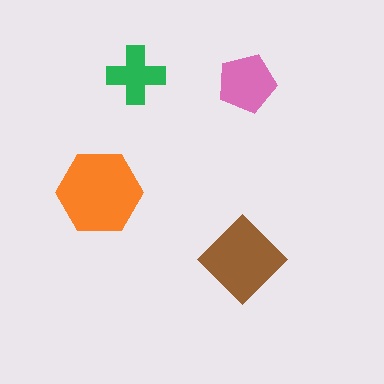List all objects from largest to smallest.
The orange hexagon, the brown diamond, the pink pentagon, the green cross.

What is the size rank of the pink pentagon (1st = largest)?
3rd.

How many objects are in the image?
There are 4 objects in the image.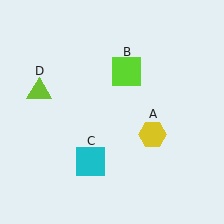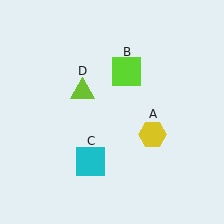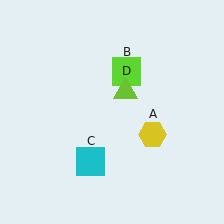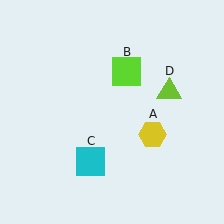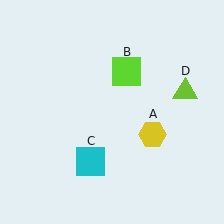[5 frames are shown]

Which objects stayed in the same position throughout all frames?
Yellow hexagon (object A) and lime square (object B) and cyan square (object C) remained stationary.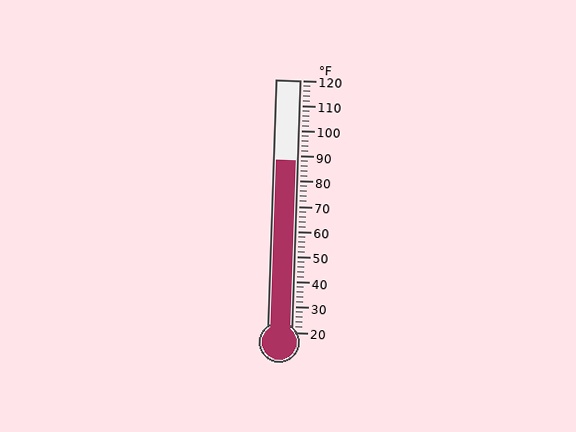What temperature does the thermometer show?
The thermometer shows approximately 88°F.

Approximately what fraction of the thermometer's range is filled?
The thermometer is filled to approximately 70% of its range.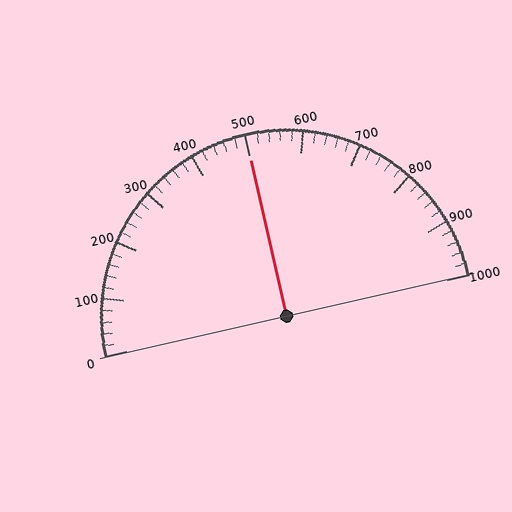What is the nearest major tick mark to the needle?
The nearest major tick mark is 500.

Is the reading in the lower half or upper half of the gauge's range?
The reading is in the upper half of the range (0 to 1000).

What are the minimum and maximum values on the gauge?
The gauge ranges from 0 to 1000.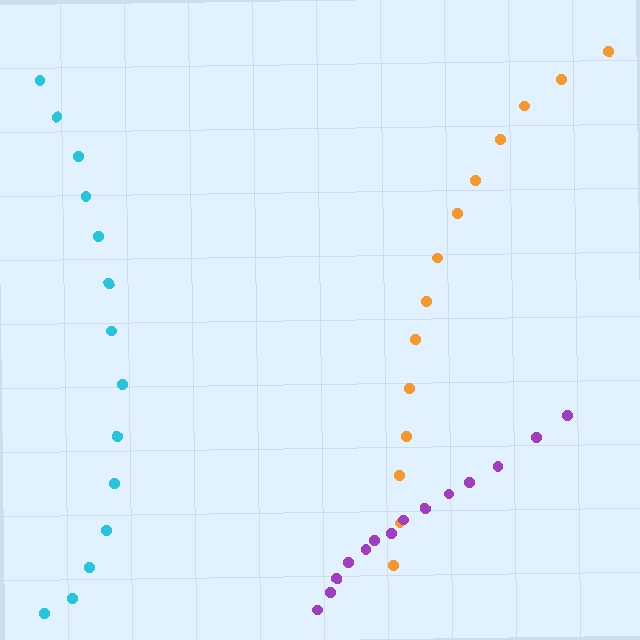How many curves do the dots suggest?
There are 3 distinct paths.